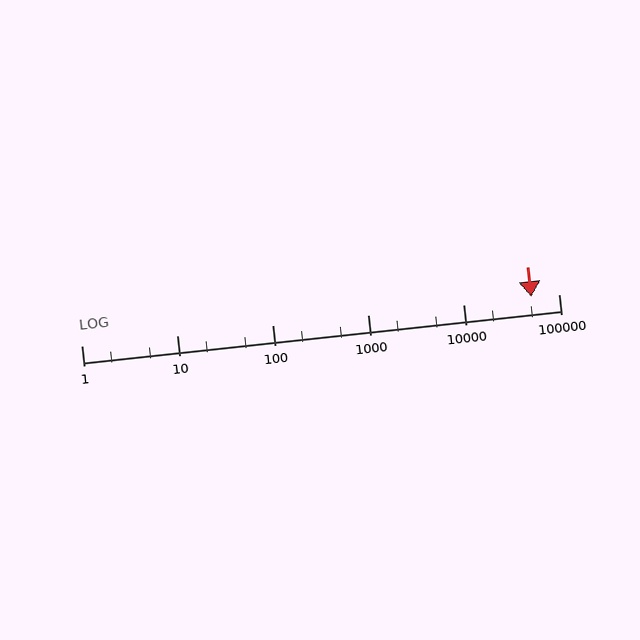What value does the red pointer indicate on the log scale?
The pointer indicates approximately 52000.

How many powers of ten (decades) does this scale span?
The scale spans 5 decades, from 1 to 100000.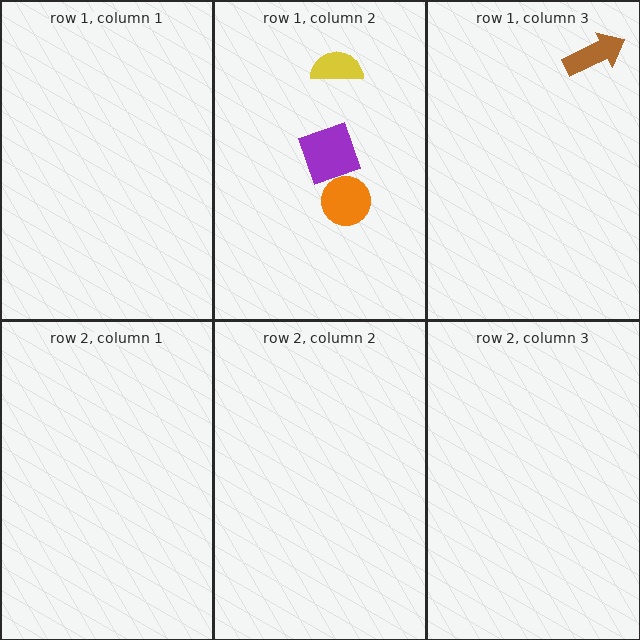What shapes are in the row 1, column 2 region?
The yellow semicircle, the purple diamond, the orange circle.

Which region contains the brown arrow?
The row 1, column 3 region.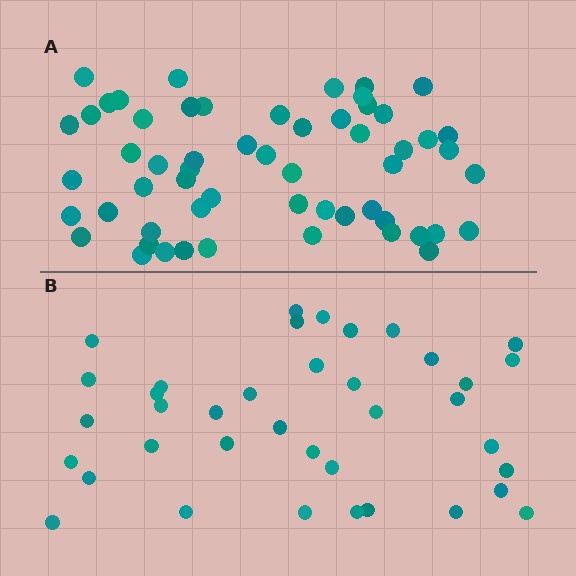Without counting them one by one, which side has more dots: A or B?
Region A (the top region) has more dots.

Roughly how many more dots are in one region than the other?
Region A has approximately 20 more dots than region B.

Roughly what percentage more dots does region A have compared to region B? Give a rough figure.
About 50% more.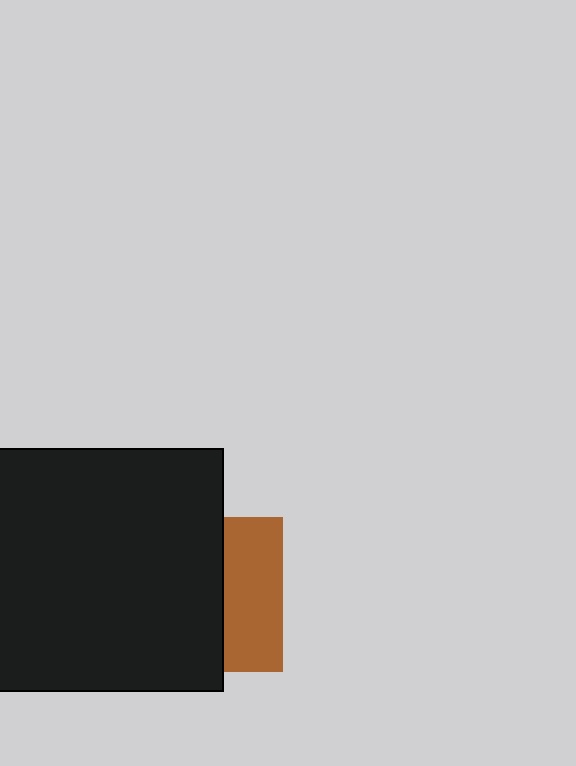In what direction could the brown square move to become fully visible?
The brown square could move right. That would shift it out from behind the black square entirely.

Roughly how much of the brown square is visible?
A small part of it is visible (roughly 39%).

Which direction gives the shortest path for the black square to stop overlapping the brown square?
Moving left gives the shortest separation.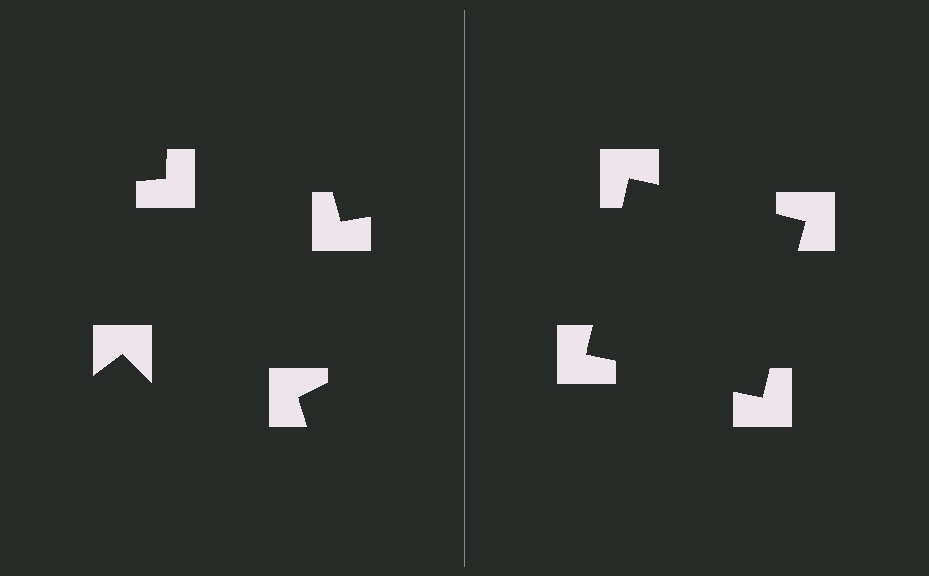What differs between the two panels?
The notched squares are positioned identically on both sides; only the wedge orientations differ. On the right they align to a square; on the left they are misaligned.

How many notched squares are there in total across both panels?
8 — 4 on each side.